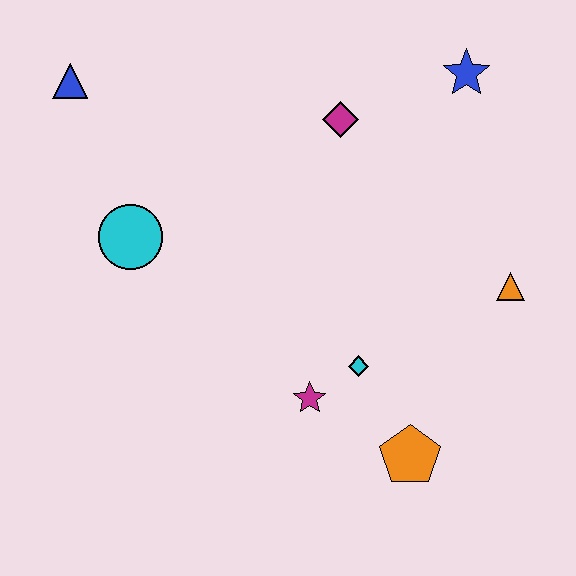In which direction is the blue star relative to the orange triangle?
The blue star is above the orange triangle.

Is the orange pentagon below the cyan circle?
Yes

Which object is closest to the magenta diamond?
The blue star is closest to the magenta diamond.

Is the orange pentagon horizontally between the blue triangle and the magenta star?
No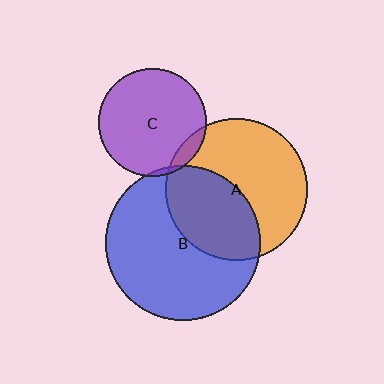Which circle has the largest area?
Circle B (blue).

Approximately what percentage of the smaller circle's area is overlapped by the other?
Approximately 10%.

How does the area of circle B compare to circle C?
Approximately 2.1 times.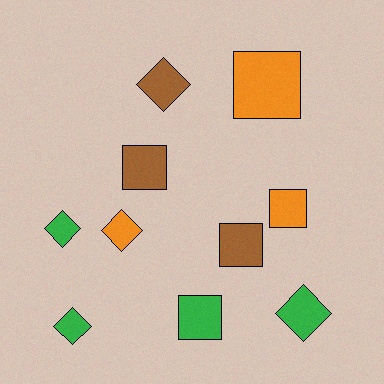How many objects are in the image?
There are 10 objects.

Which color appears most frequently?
Green, with 4 objects.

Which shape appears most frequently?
Square, with 5 objects.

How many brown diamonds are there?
There is 1 brown diamond.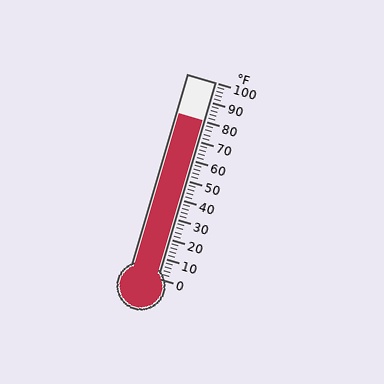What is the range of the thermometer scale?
The thermometer scale ranges from 0°F to 100°F.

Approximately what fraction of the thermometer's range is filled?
The thermometer is filled to approximately 80% of its range.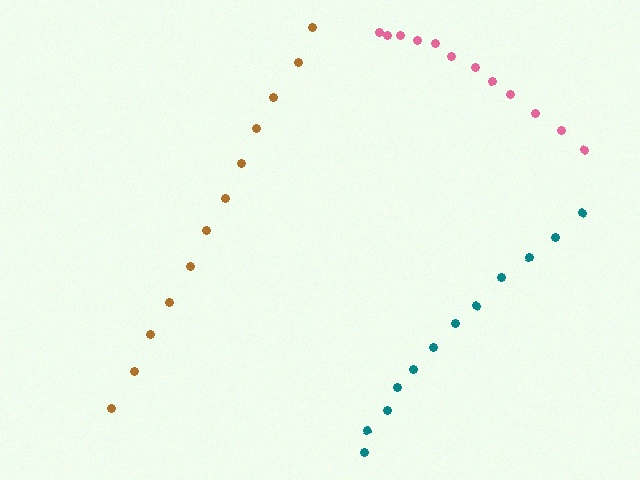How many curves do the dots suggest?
There are 3 distinct paths.